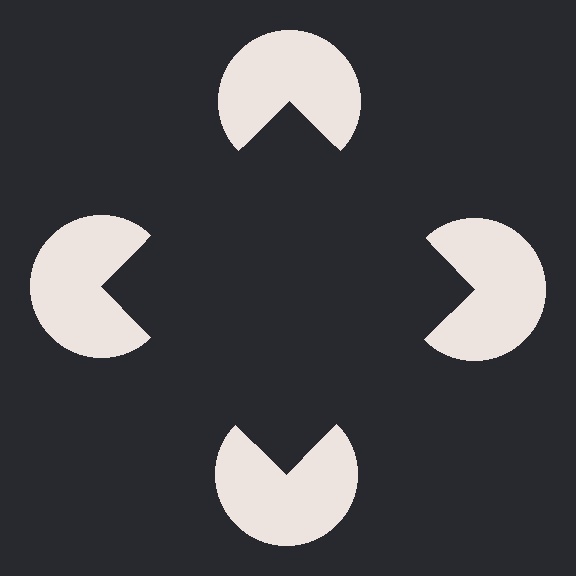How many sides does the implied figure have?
4 sides.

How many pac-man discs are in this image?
There are 4 — one at each vertex of the illusory square.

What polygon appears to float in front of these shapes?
An illusory square — its edges are inferred from the aligned wedge cuts in the pac-man discs, not physically drawn.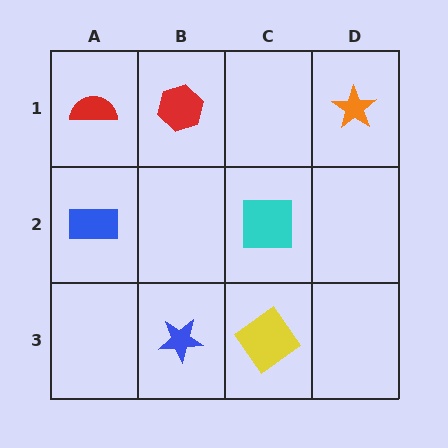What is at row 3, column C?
A yellow diamond.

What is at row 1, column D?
An orange star.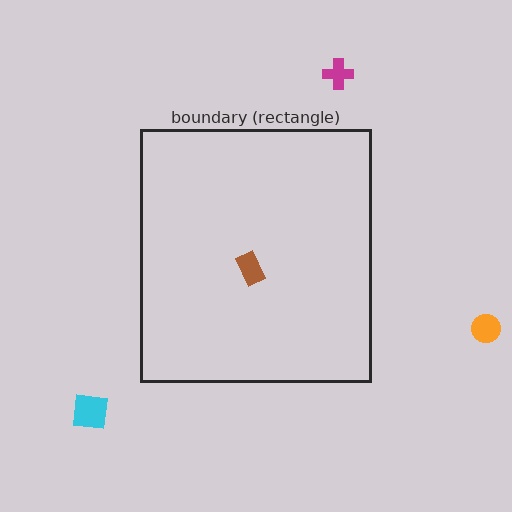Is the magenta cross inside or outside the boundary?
Outside.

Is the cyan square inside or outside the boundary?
Outside.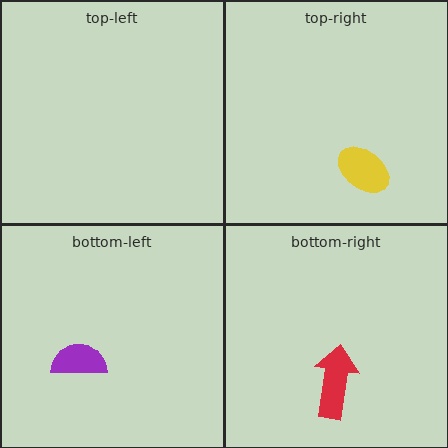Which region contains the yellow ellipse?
The top-right region.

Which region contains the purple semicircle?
The bottom-left region.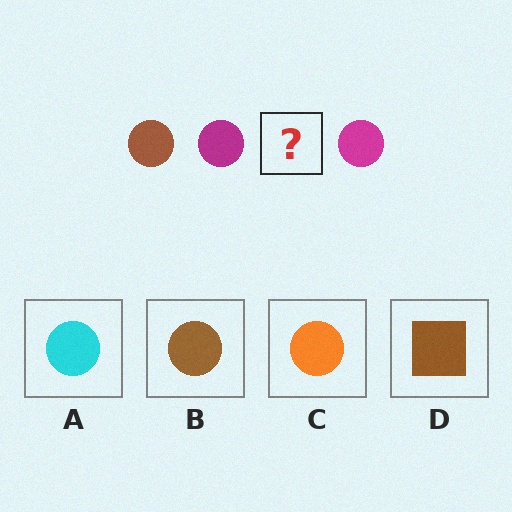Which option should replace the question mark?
Option B.